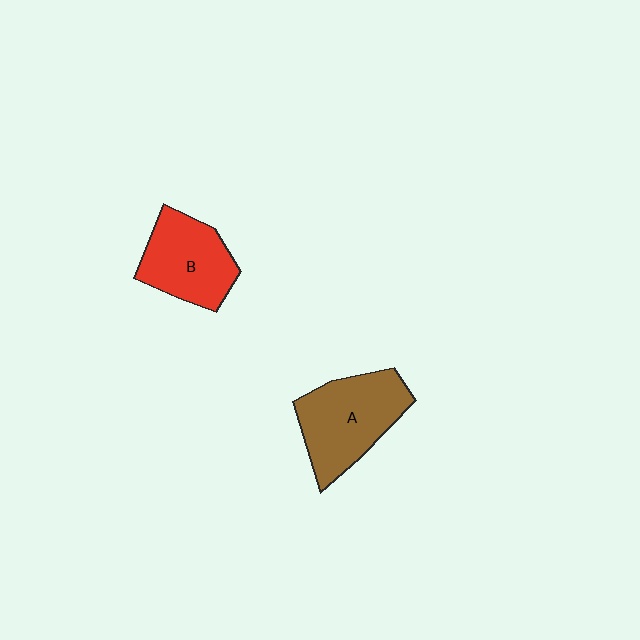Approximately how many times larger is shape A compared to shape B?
Approximately 1.2 times.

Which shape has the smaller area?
Shape B (red).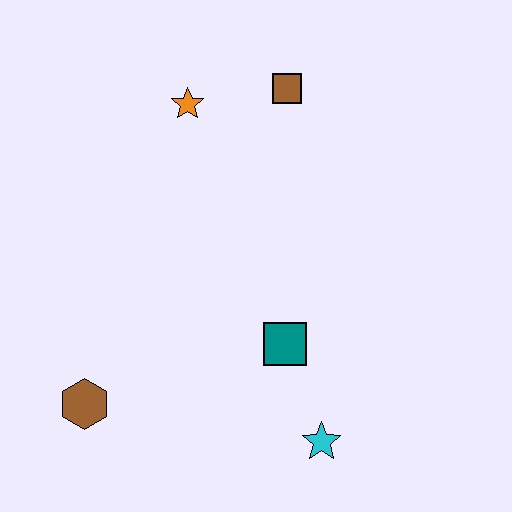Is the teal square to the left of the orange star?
No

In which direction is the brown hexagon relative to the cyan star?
The brown hexagon is to the left of the cyan star.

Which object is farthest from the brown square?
The brown hexagon is farthest from the brown square.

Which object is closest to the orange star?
The brown square is closest to the orange star.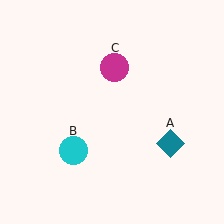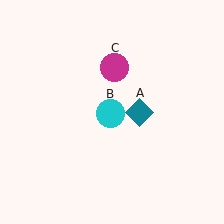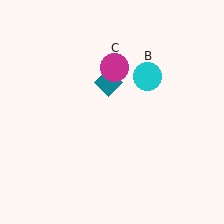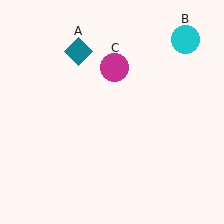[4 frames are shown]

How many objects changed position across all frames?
2 objects changed position: teal diamond (object A), cyan circle (object B).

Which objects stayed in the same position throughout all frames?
Magenta circle (object C) remained stationary.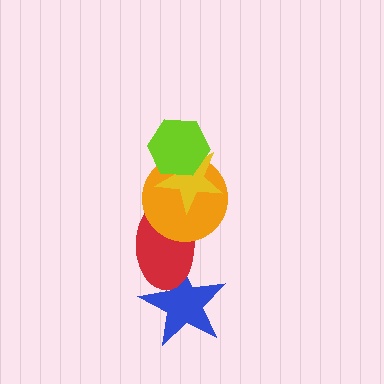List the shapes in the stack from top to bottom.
From top to bottom: the lime hexagon, the yellow star, the orange circle, the red ellipse, the blue star.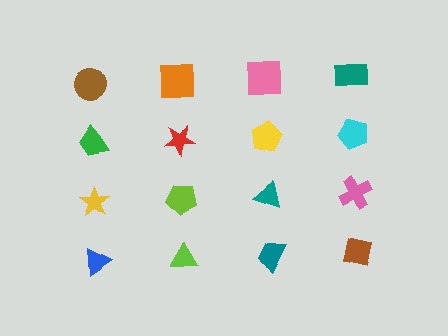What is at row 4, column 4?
A brown square.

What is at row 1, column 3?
A pink square.